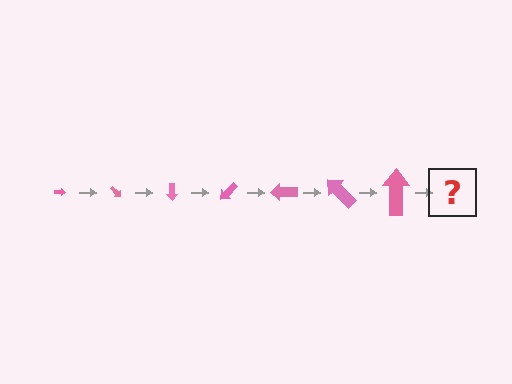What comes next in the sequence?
The next element should be an arrow, larger than the previous one and rotated 315 degrees from the start.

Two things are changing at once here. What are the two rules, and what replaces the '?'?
The two rules are that the arrow grows larger each step and it rotates 45 degrees each step. The '?' should be an arrow, larger than the previous one and rotated 315 degrees from the start.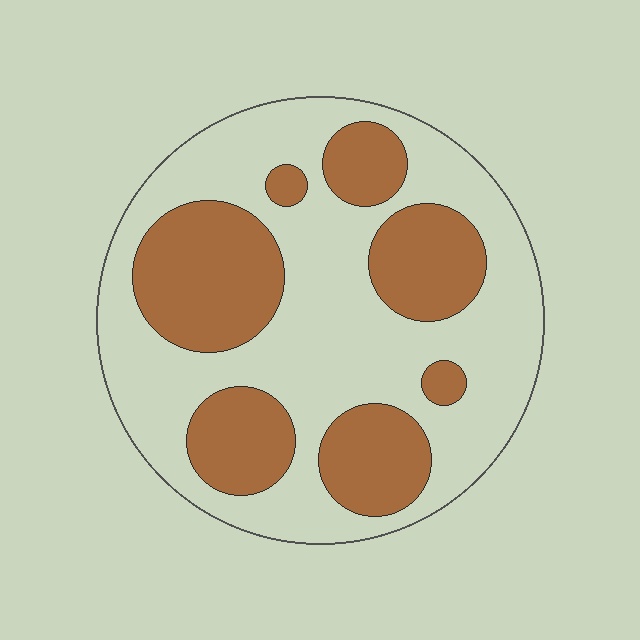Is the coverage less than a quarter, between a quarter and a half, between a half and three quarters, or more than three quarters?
Between a quarter and a half.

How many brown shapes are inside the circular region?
7.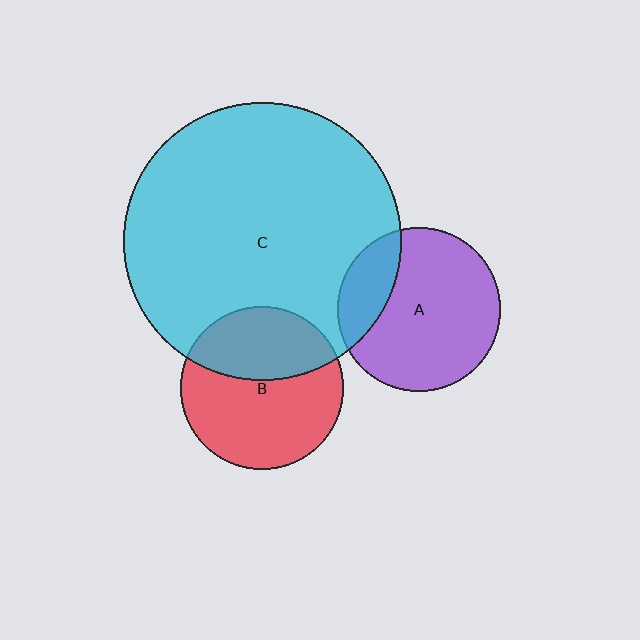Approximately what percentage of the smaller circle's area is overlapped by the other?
Approximately 20%.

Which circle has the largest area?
Circle C (cyan).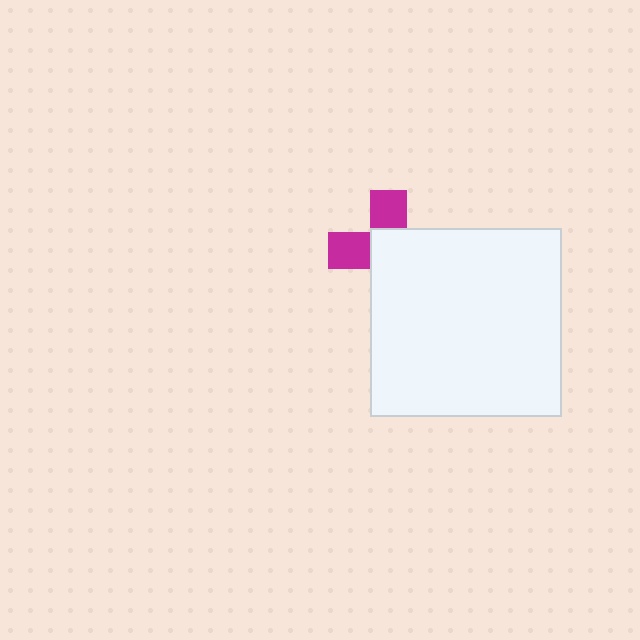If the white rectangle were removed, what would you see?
You would see the complete magenta cross.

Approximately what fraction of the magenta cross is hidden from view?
Roughly 61% of the magenta cross is hidden behind the white rectangle.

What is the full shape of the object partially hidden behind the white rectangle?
The partially hidden object is a magenta cross.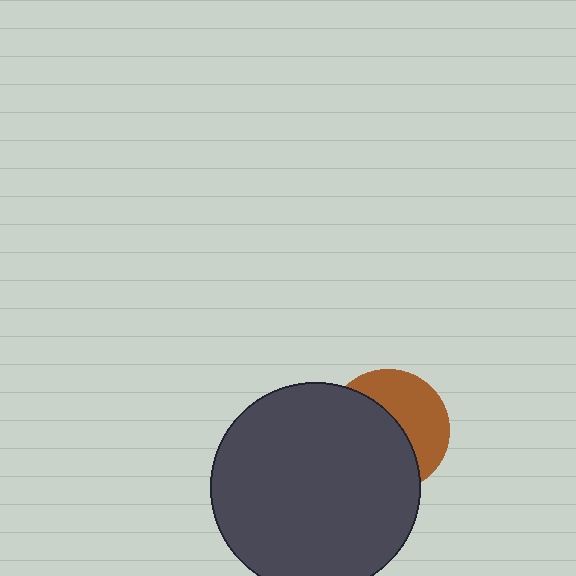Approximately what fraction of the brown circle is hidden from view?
Roughly 57% of the brown circle is hidden behind the dark gray circle.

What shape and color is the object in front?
The object in front is a dark gray circle.